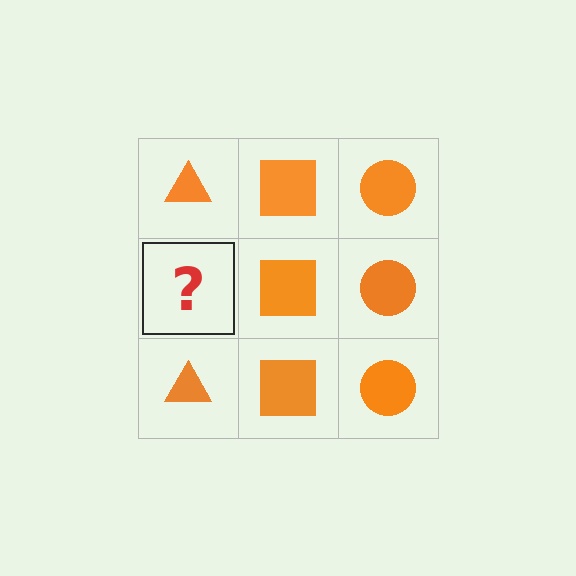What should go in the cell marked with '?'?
The missing cell should contain an orange triangle.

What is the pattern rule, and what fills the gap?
The rule is that each column has a consistent shape. The gap should be filled with an orange triangle.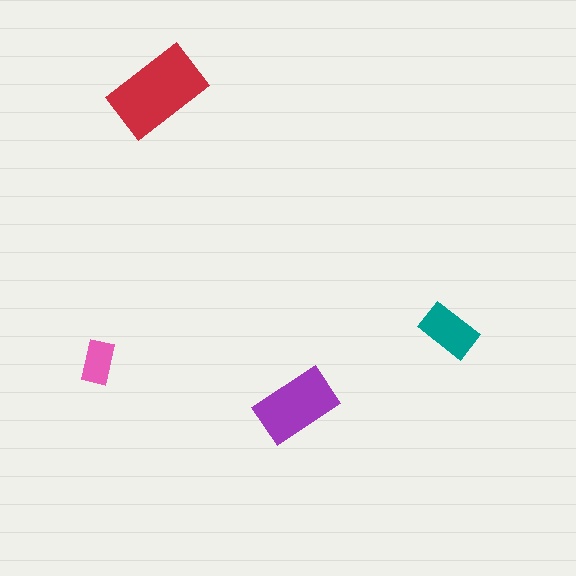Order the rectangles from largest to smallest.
the red one, the purple one, the teal one, the pink one.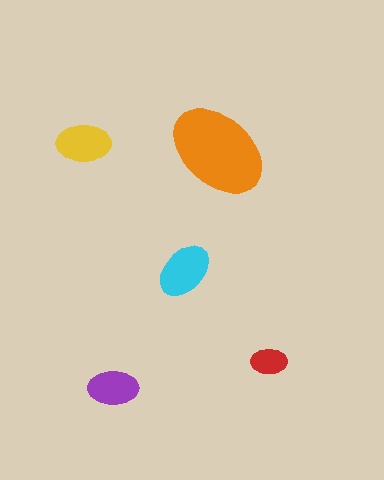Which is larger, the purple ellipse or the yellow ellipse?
The yellow one.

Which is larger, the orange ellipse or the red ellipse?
The orange one.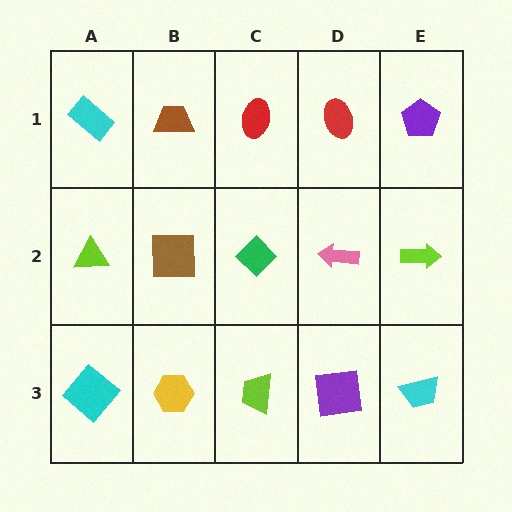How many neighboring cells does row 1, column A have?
2.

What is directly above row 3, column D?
A pink arrow.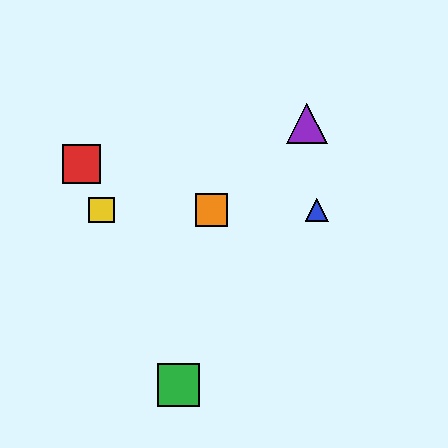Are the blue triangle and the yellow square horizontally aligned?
Yes, both are at y≈210.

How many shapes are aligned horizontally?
3 shapes (the blue triangle, the yellow square, the orange square) are aligned horizontally.